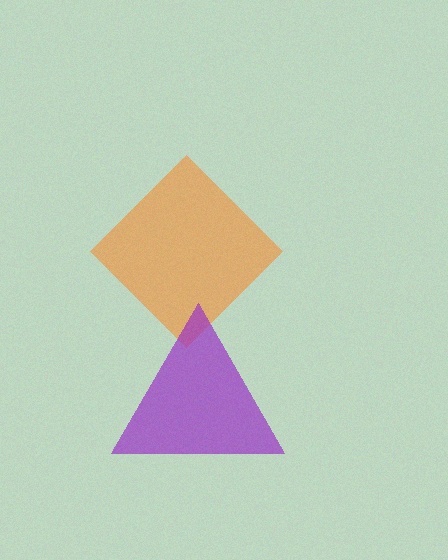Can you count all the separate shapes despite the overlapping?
Yes, there are 2 separate shapes.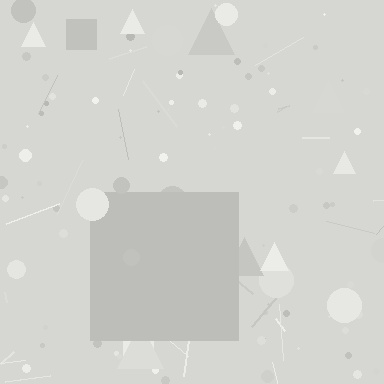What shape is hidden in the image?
A square is hidden in the image.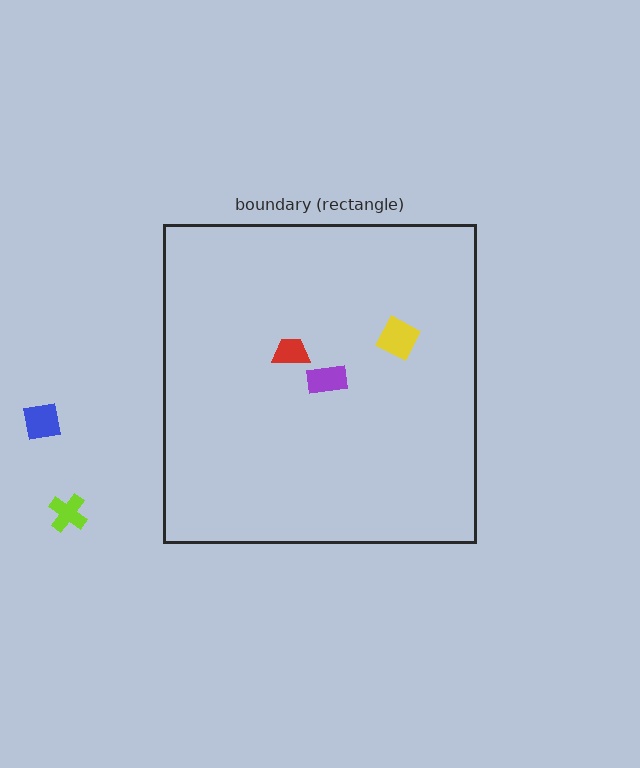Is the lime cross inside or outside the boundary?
Outside.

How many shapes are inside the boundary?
3 inside, 2 outside.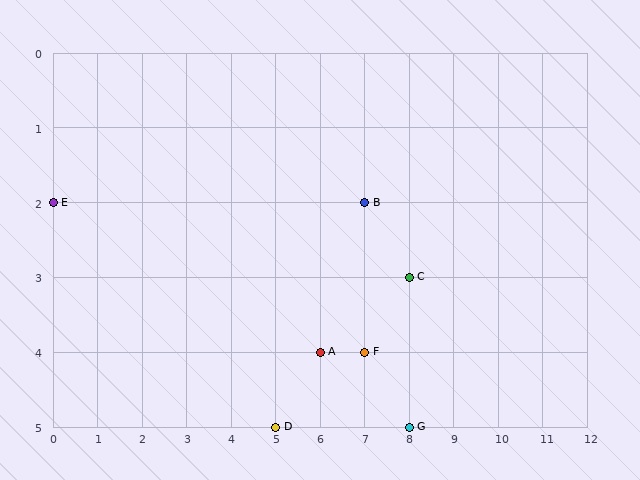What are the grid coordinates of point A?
Point A is at grid coordinates (6, 4).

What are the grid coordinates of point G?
Point G is at grid coordinates (8, 5).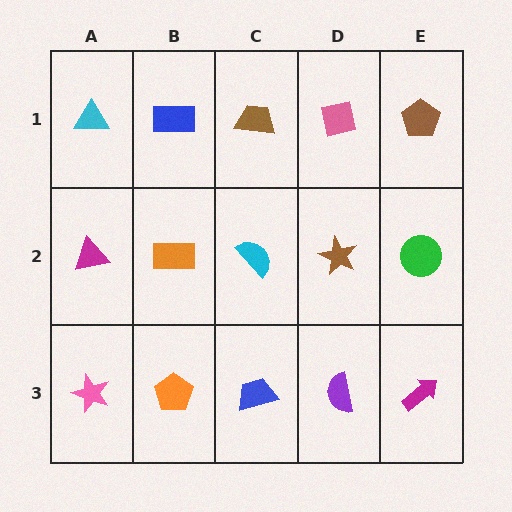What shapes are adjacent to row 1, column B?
An orange rectangle (row 2, column B), a cyan triangle (row 1, column A), a brown trapezoid (row 1, column C).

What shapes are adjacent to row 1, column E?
A green circle (row 2, column E), a pink square (row 1, column D).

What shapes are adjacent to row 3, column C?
A cyan semicircle (row 2, column C), an orange pentagon (row 3, column B), a purple semicircle (row 3, column D).